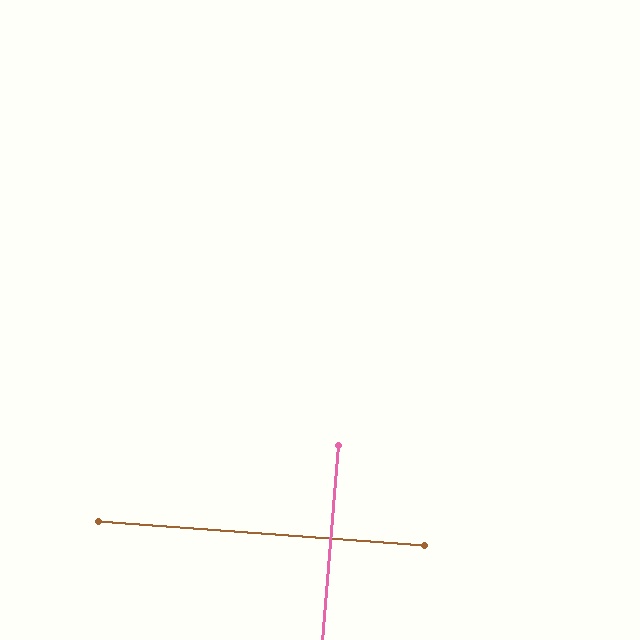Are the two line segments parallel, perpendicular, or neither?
Perpendicular — they meet at approximately 89°.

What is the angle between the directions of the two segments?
Approximately 89 degrees.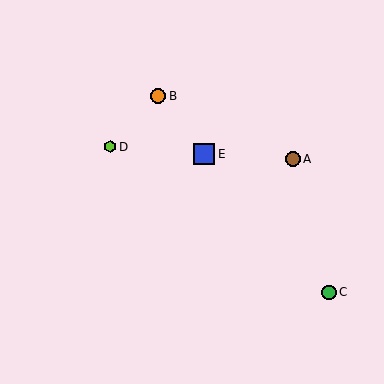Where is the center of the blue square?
The center of the blue square is at (204, 154).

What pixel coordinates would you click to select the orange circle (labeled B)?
Click at (158, 96) to select the orange circle B.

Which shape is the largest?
The blue square (labeled E) is the largest.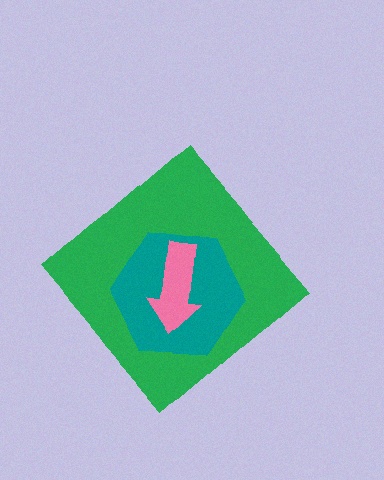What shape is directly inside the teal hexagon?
The pink arrow.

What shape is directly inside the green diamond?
The teal hexagon.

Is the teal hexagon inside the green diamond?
Yes.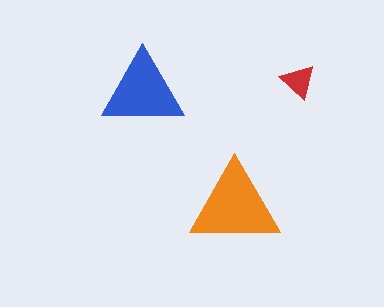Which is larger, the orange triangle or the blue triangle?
The orange one.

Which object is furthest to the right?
The red triangle is rightmost.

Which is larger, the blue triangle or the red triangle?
The blue one.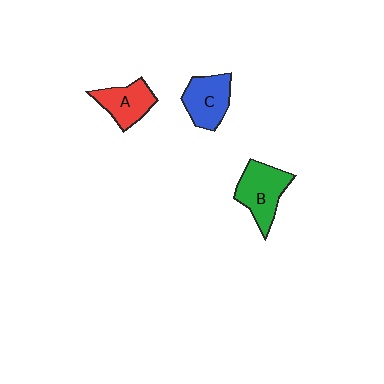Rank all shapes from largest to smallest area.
From largest to smallest: B (green), C (blue), A (red).